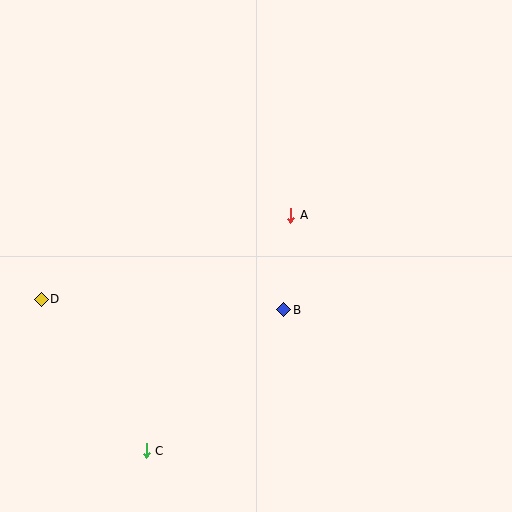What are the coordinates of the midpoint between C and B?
The midpoint between C and B is at (215, 380).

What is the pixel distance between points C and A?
The distance between C and A is 276 pixels.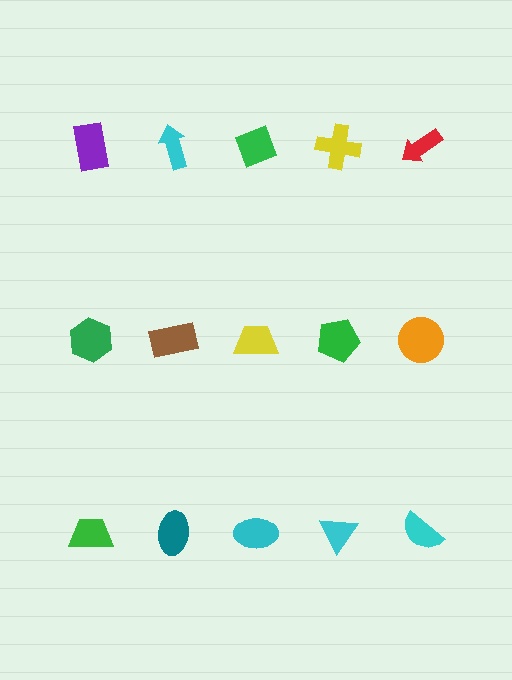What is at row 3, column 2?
A teal ellipse.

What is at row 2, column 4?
A green pentagon.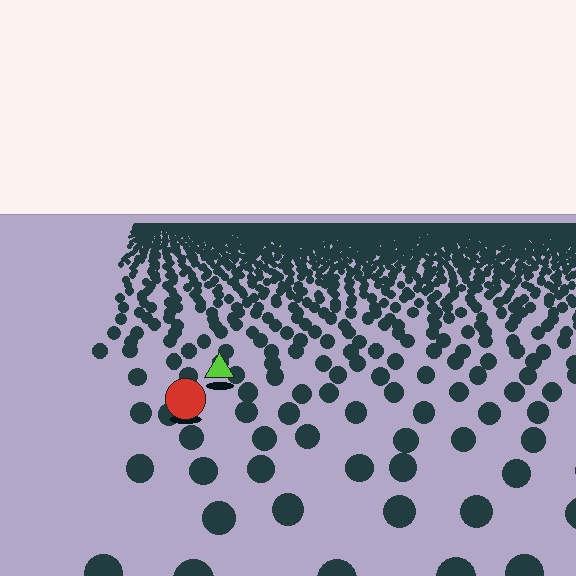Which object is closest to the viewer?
The red circle is closest. The texture marks near it are larger and more spread out.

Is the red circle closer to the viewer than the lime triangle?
Yes. The red circle is closer — you can tell from the texture gradient: the ground texture is coarser near it.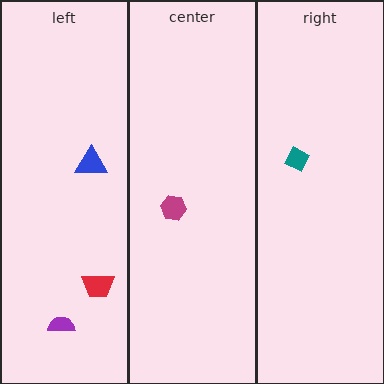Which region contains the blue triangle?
The left region.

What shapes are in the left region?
The purple semicircle, the blue triangle, the red trapezoid.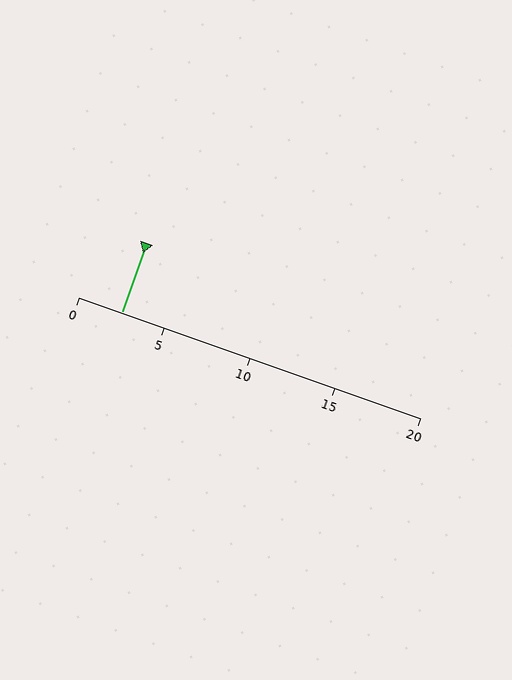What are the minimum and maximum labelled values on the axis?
The axis runs from 0 to 20.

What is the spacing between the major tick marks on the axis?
The major ticks are spaced 5 apart.